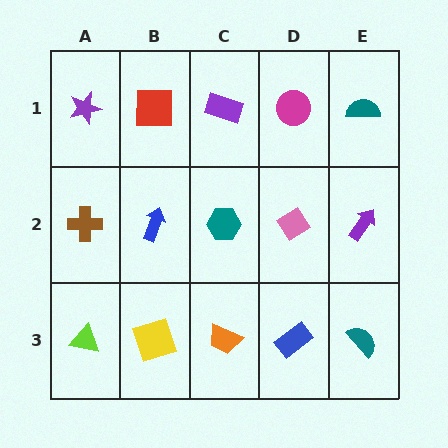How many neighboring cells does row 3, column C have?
3.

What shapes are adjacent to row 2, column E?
A teal semicircle (row 1, column E), a teal semicircle (row 3, column E), a pink diamond (row 2, column D).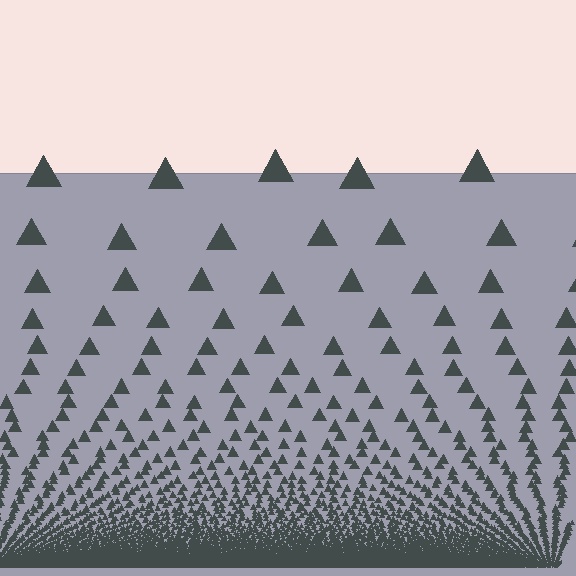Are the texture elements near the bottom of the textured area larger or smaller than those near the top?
Smaller. The gradient is inverted — elements near the bottom are smaller and denser.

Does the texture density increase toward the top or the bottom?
Density increases toward the bottom.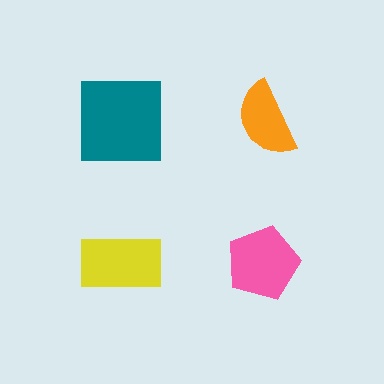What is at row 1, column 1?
A teal square.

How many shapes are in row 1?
2 shapes.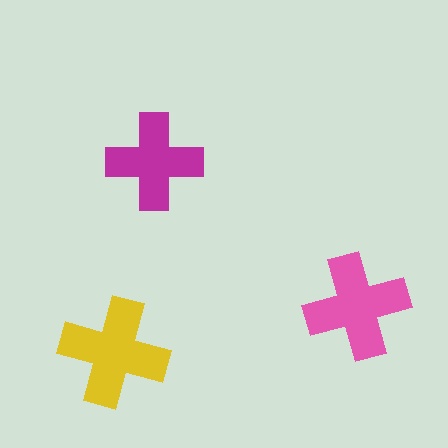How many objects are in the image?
There are 3 objects in the image.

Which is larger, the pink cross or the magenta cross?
The pink one.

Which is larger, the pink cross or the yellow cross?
The yellow one.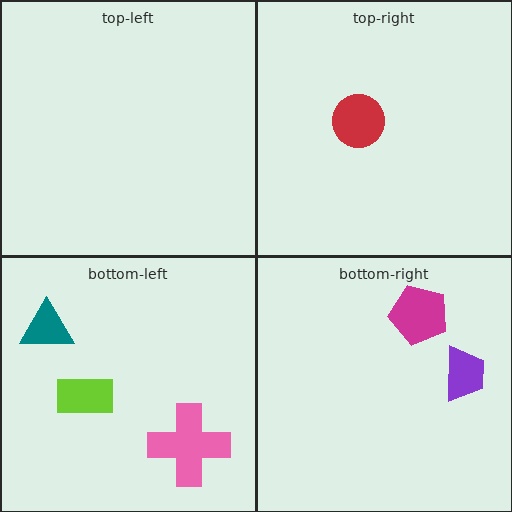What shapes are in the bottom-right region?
The purple trapezoid, the magenta pentagon.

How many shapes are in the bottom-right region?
2.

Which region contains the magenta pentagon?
The bottom-right region.